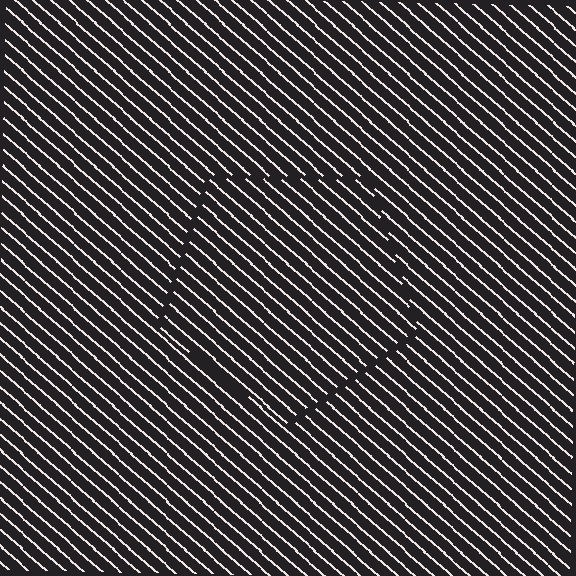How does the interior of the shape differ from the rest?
The interior of the shape contains the same grating, shifted by half a period — the contour is defined by the phase discontinuity where line-ends from the inner and outer gratings abut.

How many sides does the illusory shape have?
5 sides — the line-ends trace a pentagon.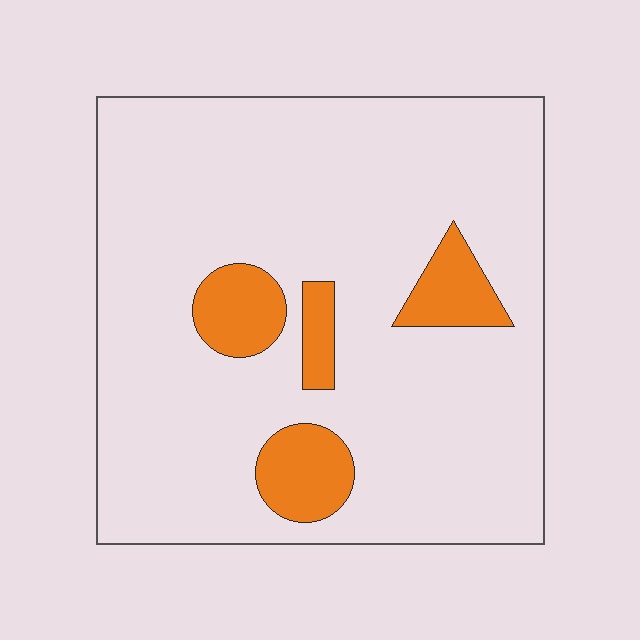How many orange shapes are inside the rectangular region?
4.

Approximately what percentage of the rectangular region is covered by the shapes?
Approximately 15%.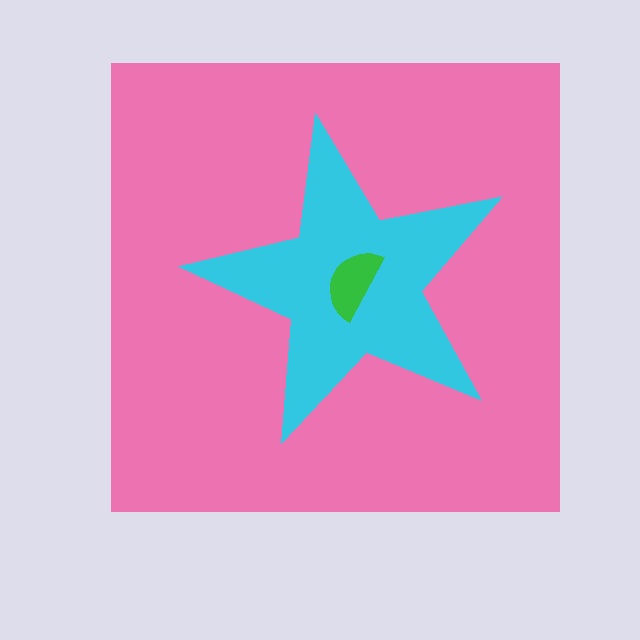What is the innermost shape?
The green semicircle.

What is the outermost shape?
The pink square.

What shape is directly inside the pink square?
The cyan star.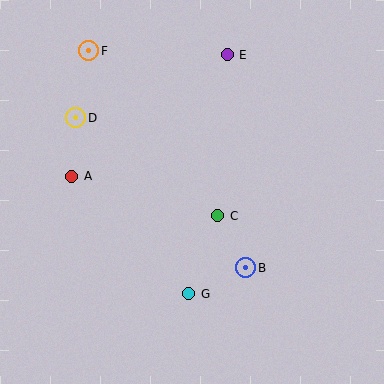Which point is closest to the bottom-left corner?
Point G is closest to the bottom-left corner.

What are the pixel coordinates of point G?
Point G is at (189, 294).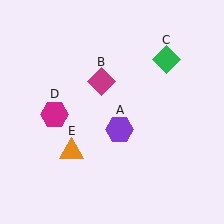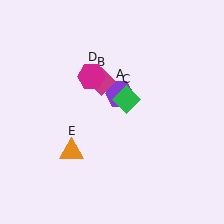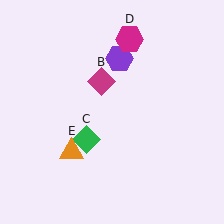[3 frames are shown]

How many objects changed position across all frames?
3 objects changed position: purple hexagon (object A), green diamond (object C), magenta hexagon (object D).